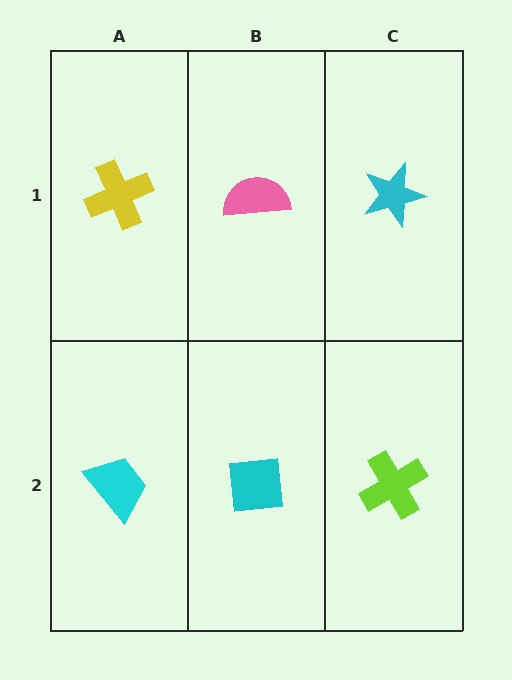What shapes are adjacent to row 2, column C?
A cyan star (row 1, column C), a cyan square (row 2, column B).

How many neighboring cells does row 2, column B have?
3.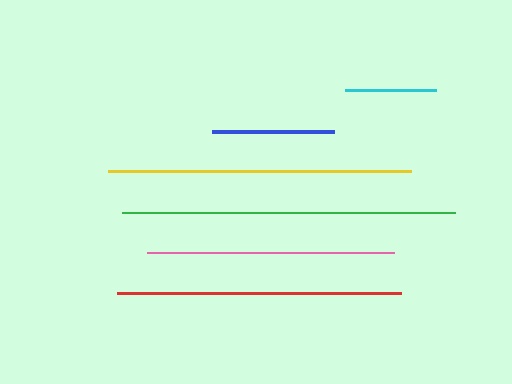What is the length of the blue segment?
The blue segment is approximately 122 pixels long.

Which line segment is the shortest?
The cyan line is the shortest at approximately 91 pixels.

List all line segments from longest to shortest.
From longest to shortest: green, yellow, red, pink, blue, cyan.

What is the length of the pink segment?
The pink segment is approximately 247 pixels long.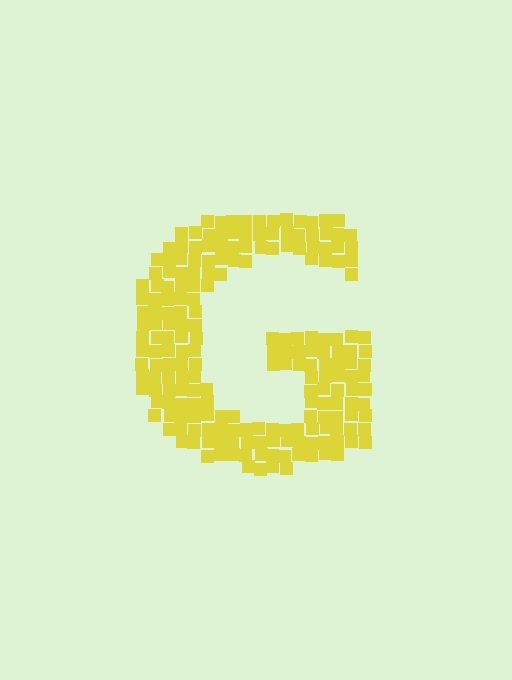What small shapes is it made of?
It is made of small squares.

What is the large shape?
The large shape is the letter G.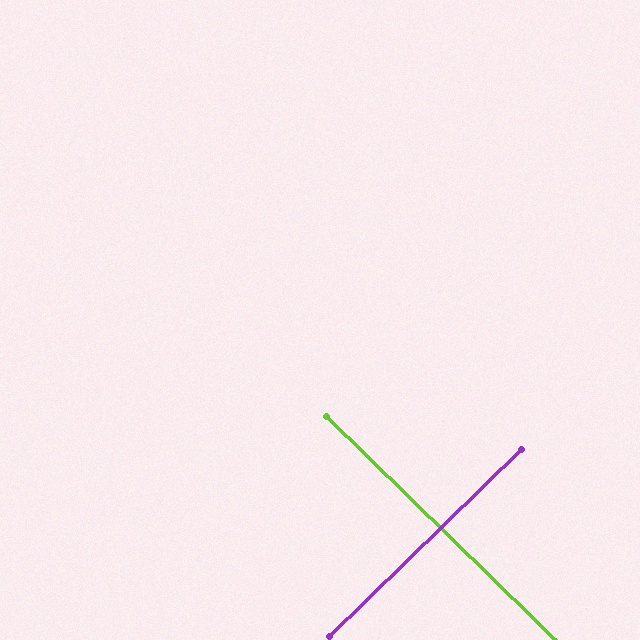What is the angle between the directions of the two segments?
Approximately 89 degrees.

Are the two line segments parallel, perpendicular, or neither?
Perpendicular — they meet at approximately 89°.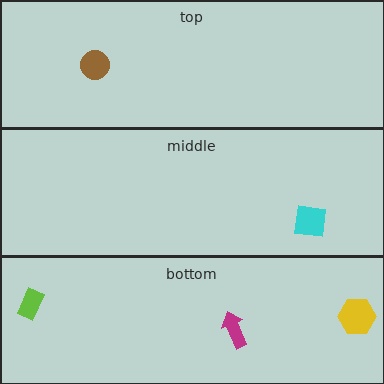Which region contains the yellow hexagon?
The bottom region.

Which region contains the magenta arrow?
The bottom region.